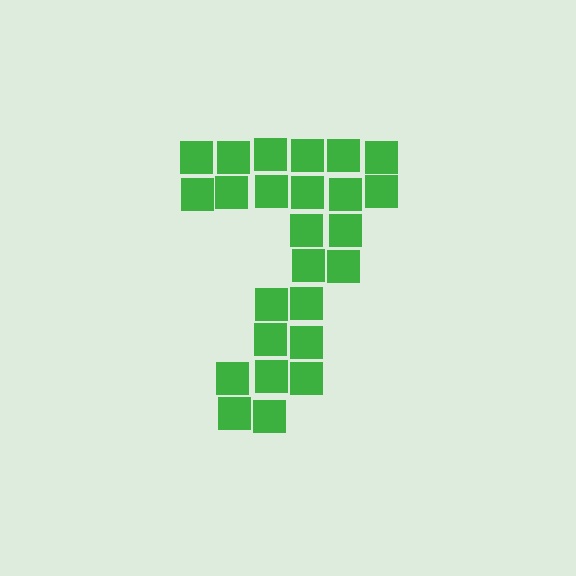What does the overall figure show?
The overall figure shows the digit 7.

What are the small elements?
The small elements are squares.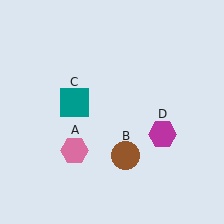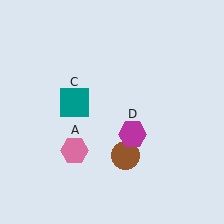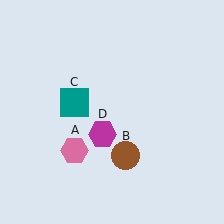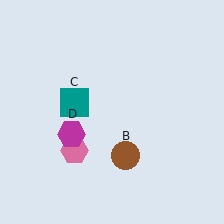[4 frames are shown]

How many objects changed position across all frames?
1 object changed position: magenta hexagon (object D).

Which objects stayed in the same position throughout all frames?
Pink hexagon (object A) and brown circle (object B) and teal square (object C) remained stationary.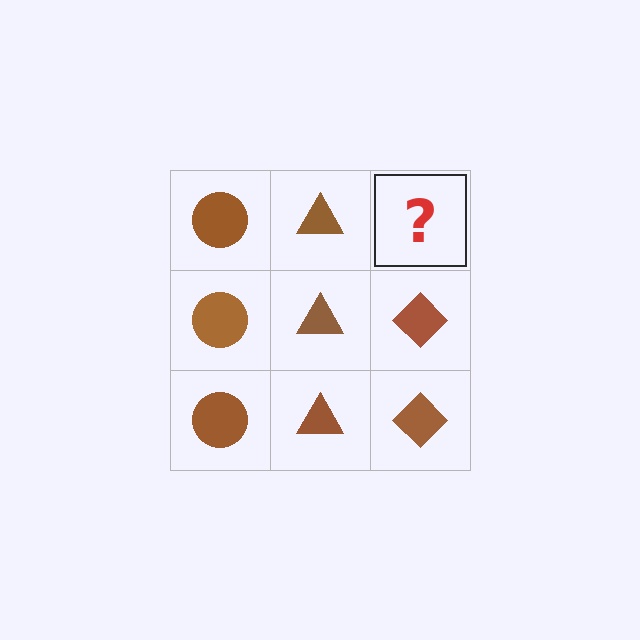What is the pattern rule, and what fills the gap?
The rule is that each column has a consistent shape. The gap should be filled with a brown diamond.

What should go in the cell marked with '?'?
The missing cell should contain a brown diamond.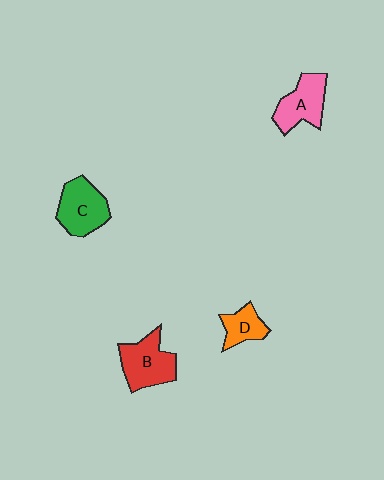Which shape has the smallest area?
Shape D (orange).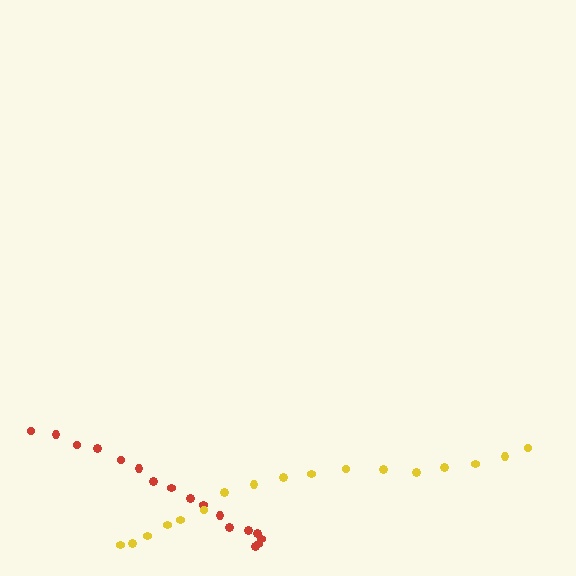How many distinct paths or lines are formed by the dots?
There are 2 distinct paths.